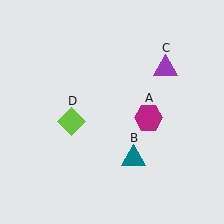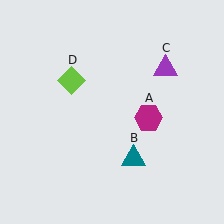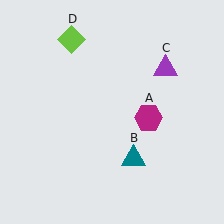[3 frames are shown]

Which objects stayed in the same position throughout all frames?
Magenta hexagon (object A) and teal triangle (object B) and purple triangle (object C) remained stationary.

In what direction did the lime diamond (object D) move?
The lime diamond (object D) moved up.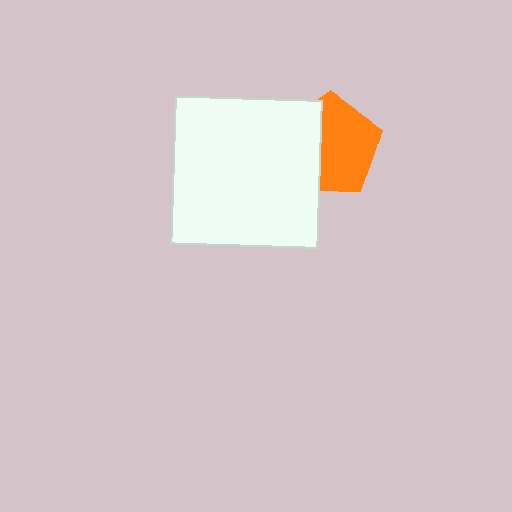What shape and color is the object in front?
The object in front is a white square.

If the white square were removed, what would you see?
You would see the complete orange pentagon.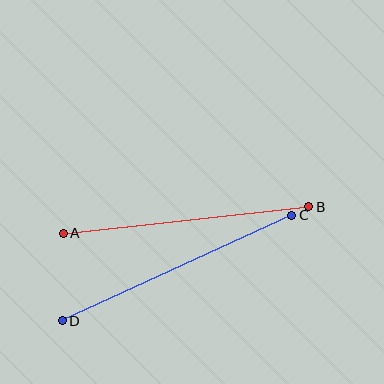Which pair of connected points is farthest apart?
Points C and D are farthest apart.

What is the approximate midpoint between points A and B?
The midpoint is at approximately (186, 220) pixels.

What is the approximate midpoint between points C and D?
The midpoint is at approximately (177, 268) pixels.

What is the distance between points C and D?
The distance is approximately 253 pixels.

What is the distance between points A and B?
The distance is approximately 247 pixels.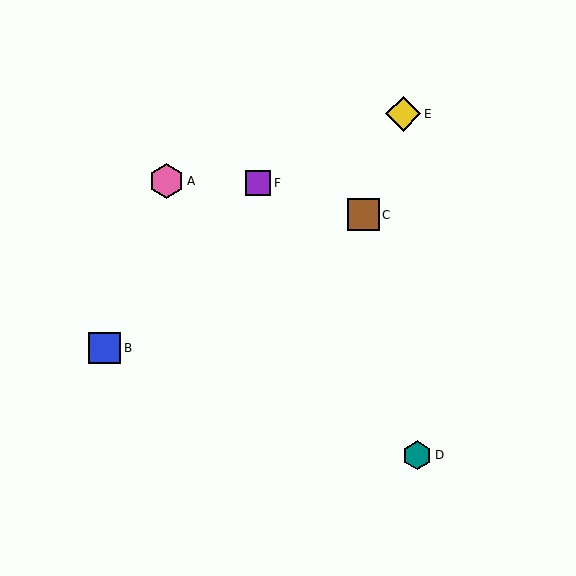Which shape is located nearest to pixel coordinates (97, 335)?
The blue square (labeled B) at (105, 348) is nearest to that location.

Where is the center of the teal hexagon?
The center of the teal hexagon is at (417, 455).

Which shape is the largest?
The yellow diamond (labeled E) is the largest.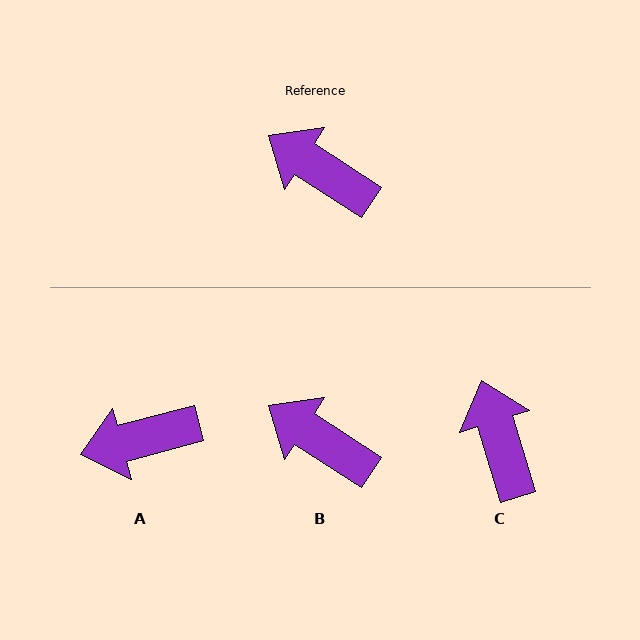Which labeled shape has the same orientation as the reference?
B.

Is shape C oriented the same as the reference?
No, it is off by about 40 degrees.